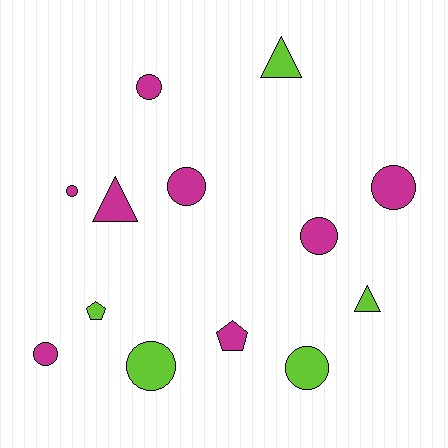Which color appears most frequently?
Magenta, with 8 objects.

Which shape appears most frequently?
Circle, with 8 objects.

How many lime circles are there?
There are 2 lime circles.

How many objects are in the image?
There are 13 objects.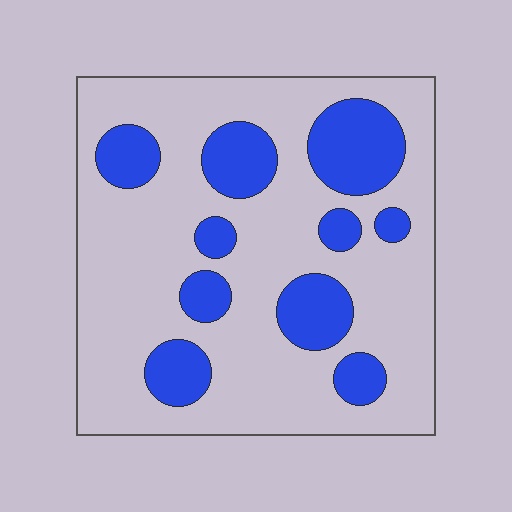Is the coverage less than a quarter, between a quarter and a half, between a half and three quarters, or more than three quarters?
Between a quarter and a half.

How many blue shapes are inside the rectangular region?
10.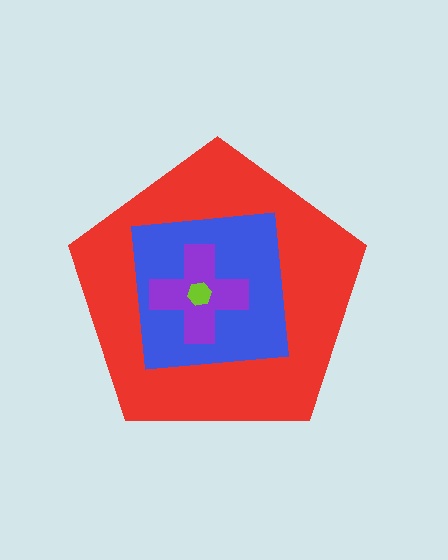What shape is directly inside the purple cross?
The lime hexagon.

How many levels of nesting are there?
4.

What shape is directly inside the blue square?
The purple cross.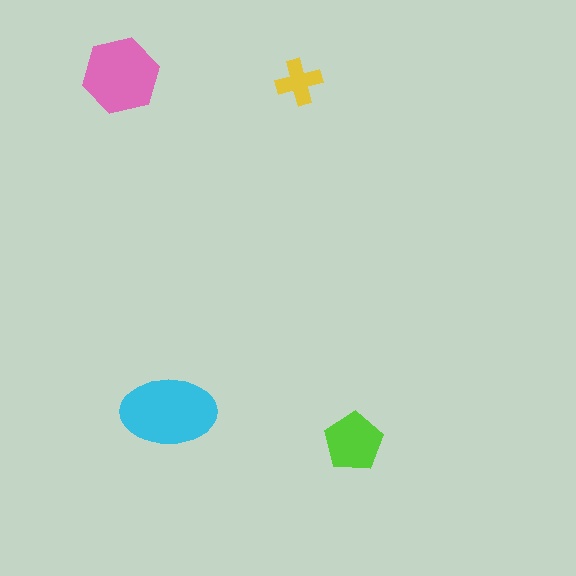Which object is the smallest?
The yellow cross.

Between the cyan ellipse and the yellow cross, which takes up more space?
The cyan ellipse.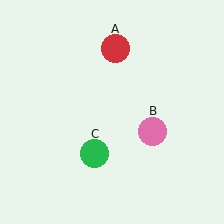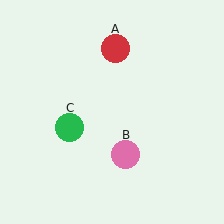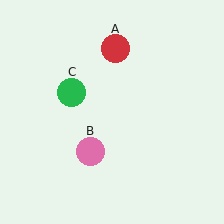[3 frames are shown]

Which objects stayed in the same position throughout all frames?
Red circle (object A) remained stationary.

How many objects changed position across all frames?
2 objects changed position: pink circle (object B), green circle (object C).